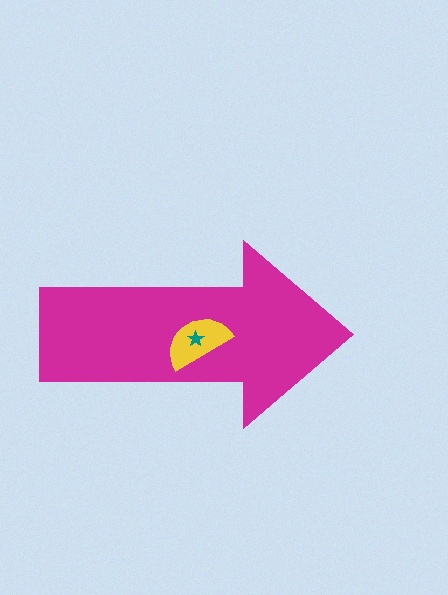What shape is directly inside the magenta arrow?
The yellow semicircle.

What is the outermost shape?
The magenta arrow.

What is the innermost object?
The teal star.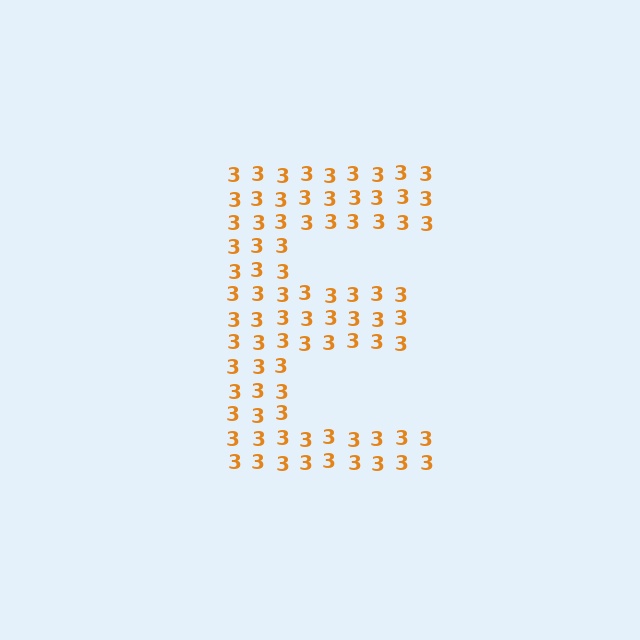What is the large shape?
The large shape is the letter E.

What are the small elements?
The small elements are digit 3's.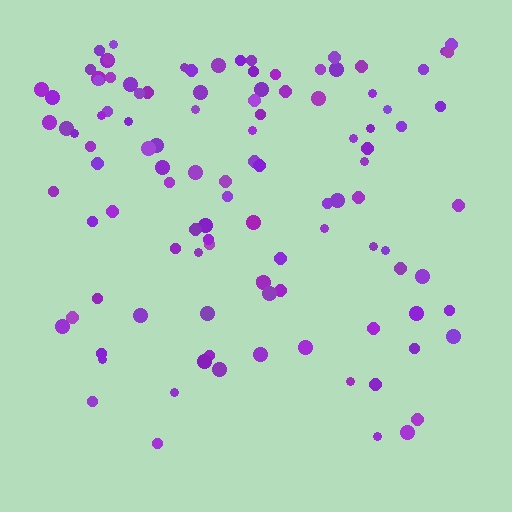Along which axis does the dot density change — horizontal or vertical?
Vertical.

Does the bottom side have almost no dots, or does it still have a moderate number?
Still a moderate number, just noticeably fewer than the top.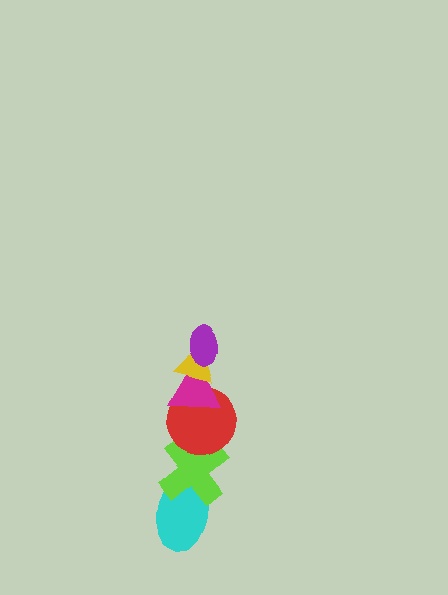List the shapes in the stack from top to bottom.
From top to bottom: the purple ellipse, the yellow triangle, the magenta triangle, the red circle, the lime cross, the cyan ellipse.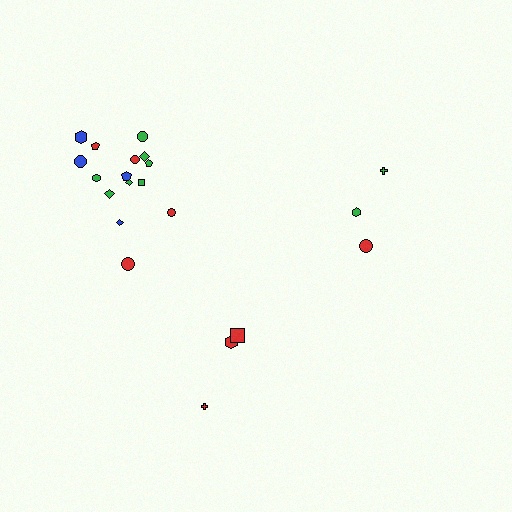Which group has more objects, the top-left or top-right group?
The top-left group.